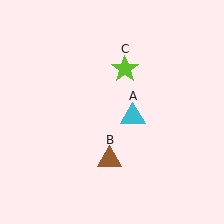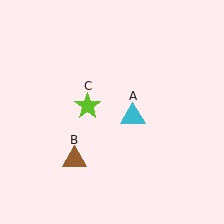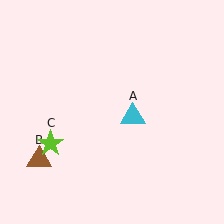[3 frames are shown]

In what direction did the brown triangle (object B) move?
The brown triangle (object B) moved left.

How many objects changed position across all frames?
2 objects changed position: brown triangle (object B), lime star (object C).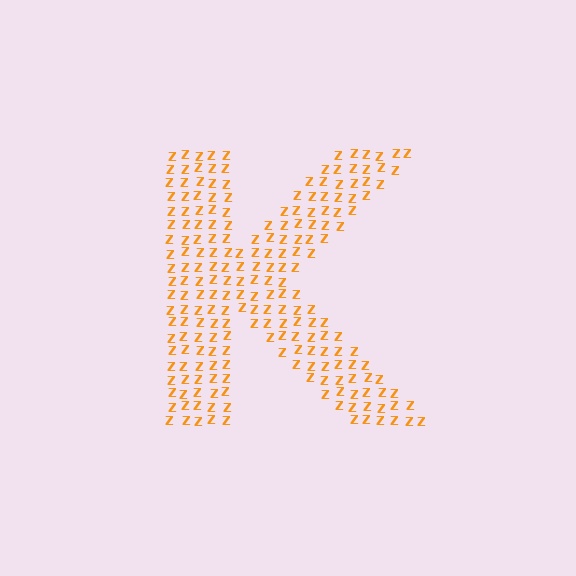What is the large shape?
The large shape is the letter K.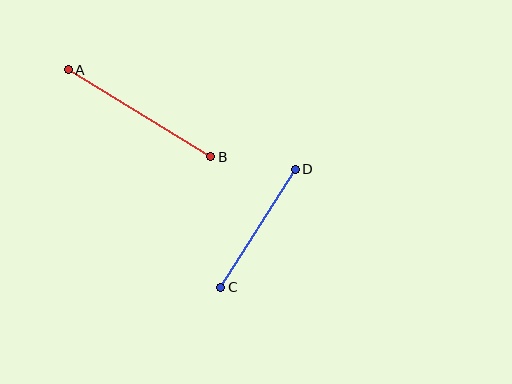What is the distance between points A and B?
The distance is approximately 167 pixels.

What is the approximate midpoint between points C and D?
The midpoint is at approximately (258, 228) pixels.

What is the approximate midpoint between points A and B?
The midpoint is at approximately (139, 113) pixels.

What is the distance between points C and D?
The distance is approximately 140 pixels.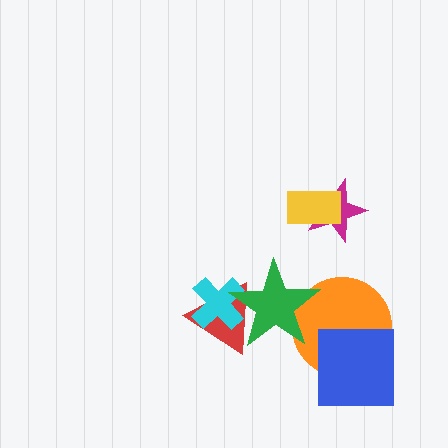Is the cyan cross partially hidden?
Yes, it is partially covered by another shape.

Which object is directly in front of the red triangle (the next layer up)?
The cyan cross is directly in front of the red triangle.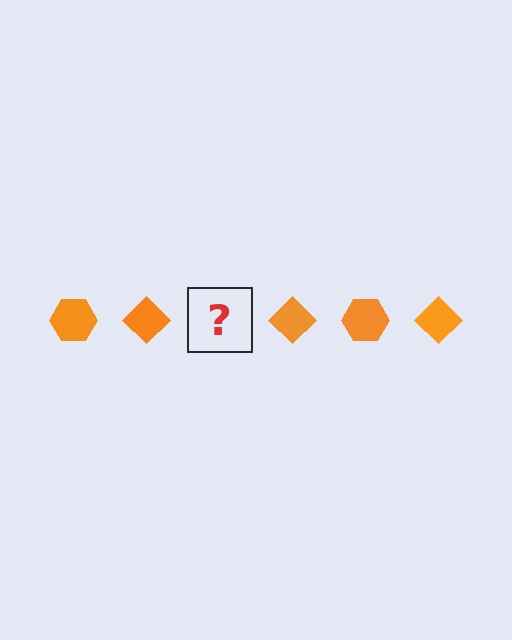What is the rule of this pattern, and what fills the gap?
The rule is that the pattern cycles through hexagon, diamond shapes in orange. The gap should be filled with an orange hexagon.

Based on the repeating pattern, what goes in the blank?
The blank should be an orange hexagon.